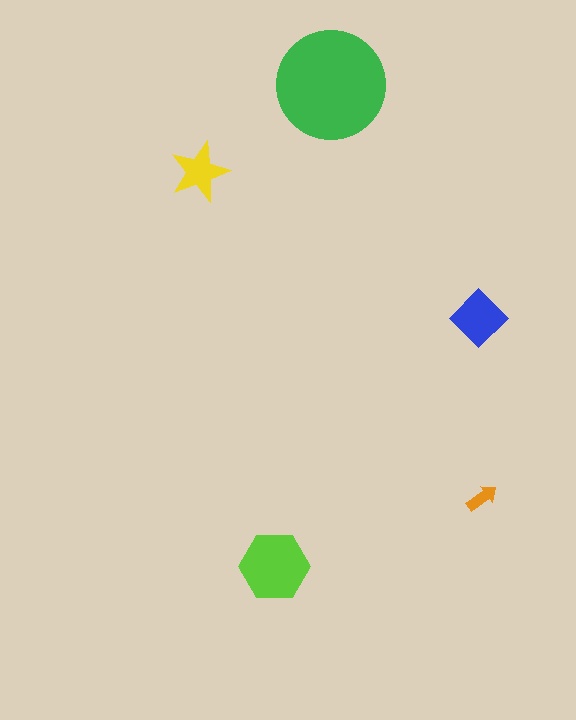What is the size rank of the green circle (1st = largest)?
1st.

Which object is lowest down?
The lime hexagon is bottommost.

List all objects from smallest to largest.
The orange arrow, the yellow star, the blue diamond, the lime hexagon, the green circle.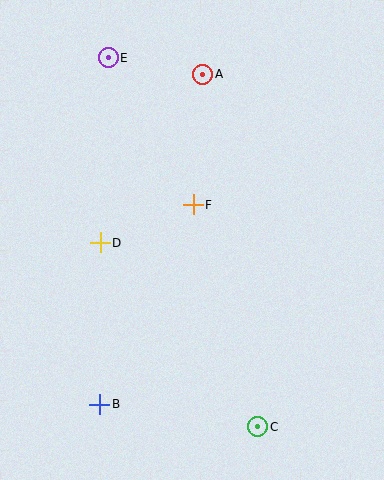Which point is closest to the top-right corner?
Point A is closest to the top-right corner.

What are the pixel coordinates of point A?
Point A is at (203, 74).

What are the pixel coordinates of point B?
Point B is at (100, 404).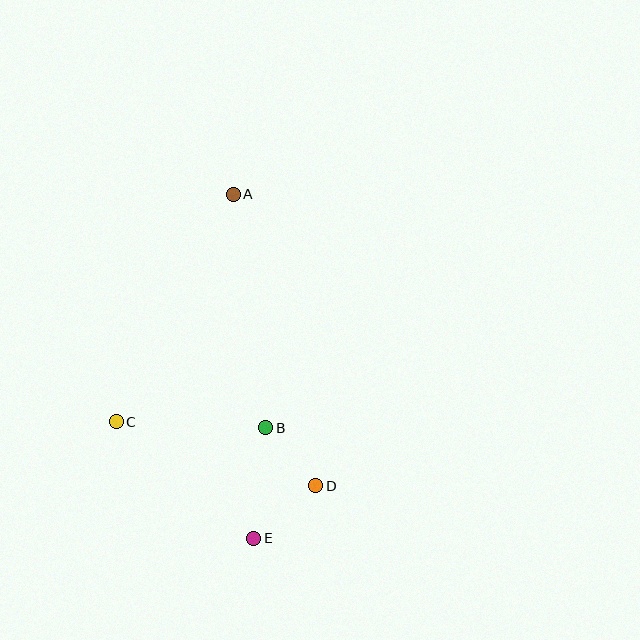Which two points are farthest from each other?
Points A and E are farthest from each other.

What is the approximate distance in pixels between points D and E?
The distance between D and E is approximately 81 pixels.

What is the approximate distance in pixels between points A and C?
The distance between A and C is approximately 256 pixels.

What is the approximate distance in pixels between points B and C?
The distance between B and C is approximately 150 pixels.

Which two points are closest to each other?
Points B and D are closest to each other.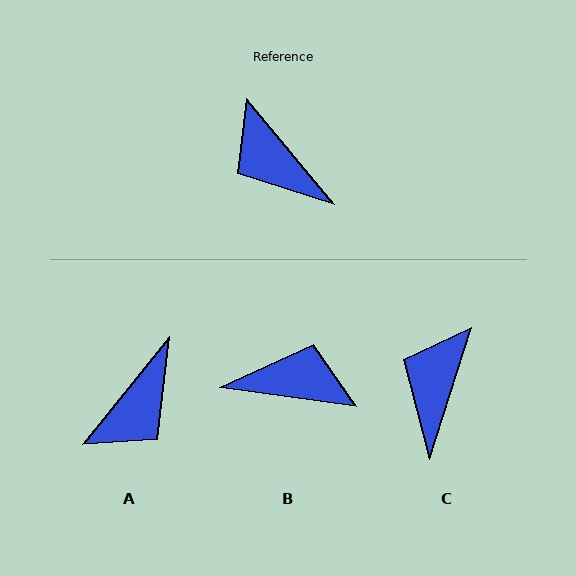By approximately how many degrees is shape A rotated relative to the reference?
Approximately 101 degrees counter-clockwise.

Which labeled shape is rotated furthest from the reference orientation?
B, about 138 degrees away.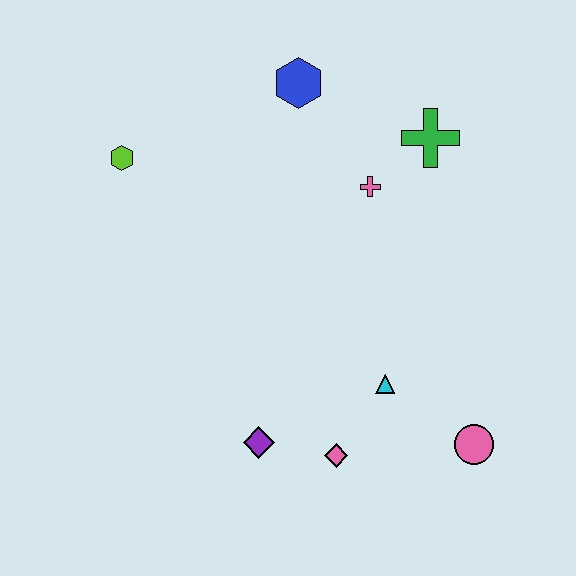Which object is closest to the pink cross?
The green cross is closest to the pink cross.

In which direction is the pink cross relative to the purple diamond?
The pink cross is above the purple diamond.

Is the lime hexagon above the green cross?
No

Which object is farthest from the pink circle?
The lime hexagon is farthest from the pink circle.